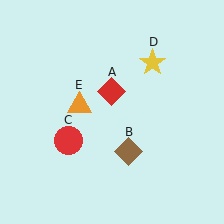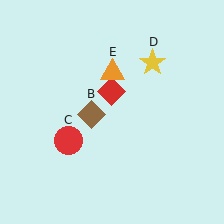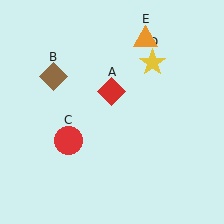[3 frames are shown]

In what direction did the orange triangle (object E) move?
The orange triangle (object E) moved up and to the right.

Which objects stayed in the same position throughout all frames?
Red diamond (object A) and red circle (object C) and yellow star (object D) remained stationary.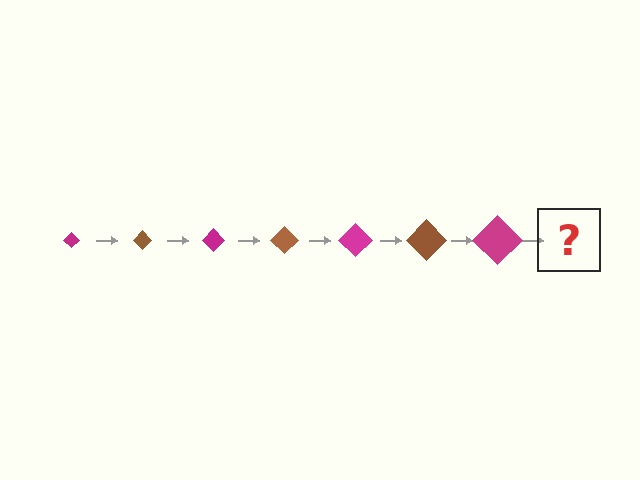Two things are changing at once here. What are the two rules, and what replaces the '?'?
The two rules are that the diamond grows larger each step and the color cycles through magenta and brown. The '?' should be a brown diamond, larger than the previous one.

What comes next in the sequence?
The next element should be a brown diamond, larger than the previous one.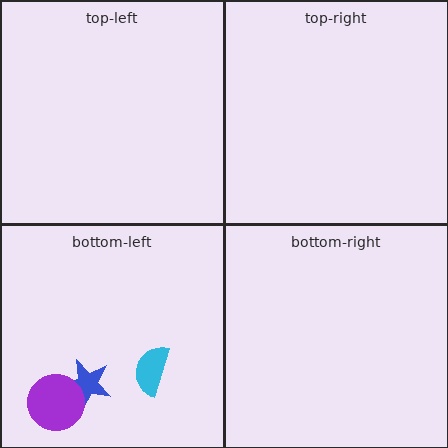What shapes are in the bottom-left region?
The blue star, the cyan semicircle, the purple circle.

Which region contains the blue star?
The bottom-left region.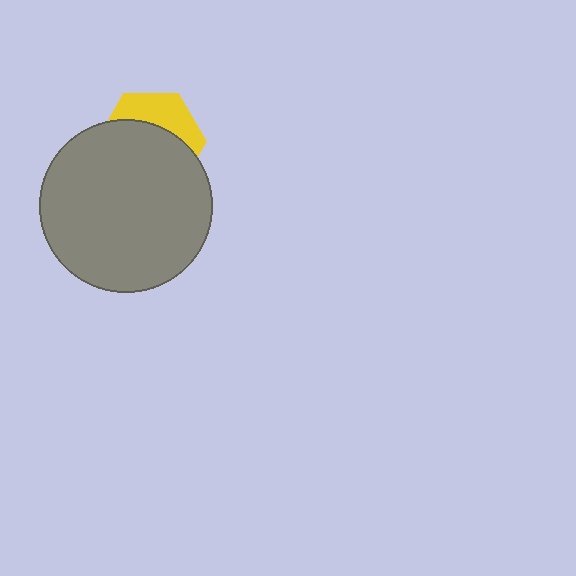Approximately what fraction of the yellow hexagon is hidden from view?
Roughly 65% of the yellow hexagon is hidden behind the gray circle.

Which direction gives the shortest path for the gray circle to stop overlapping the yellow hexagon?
Moving down gives the shortest separation.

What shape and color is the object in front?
The object in front is a gray circle.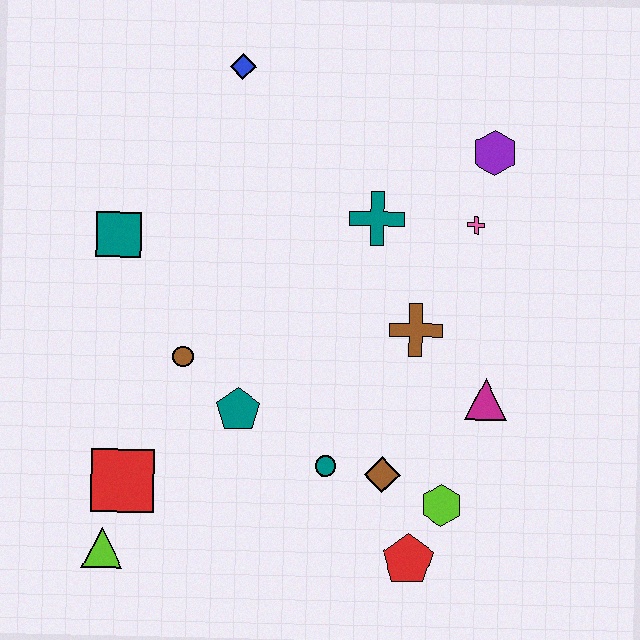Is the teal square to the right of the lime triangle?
Yes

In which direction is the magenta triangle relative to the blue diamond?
The magenta triangle is below the blue diamond.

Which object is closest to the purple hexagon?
The pink cross is closest to the purple hexagon.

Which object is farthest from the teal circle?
The blue diamond is farthest from the teal circle.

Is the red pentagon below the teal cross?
Yes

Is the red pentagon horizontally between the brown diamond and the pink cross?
Yes